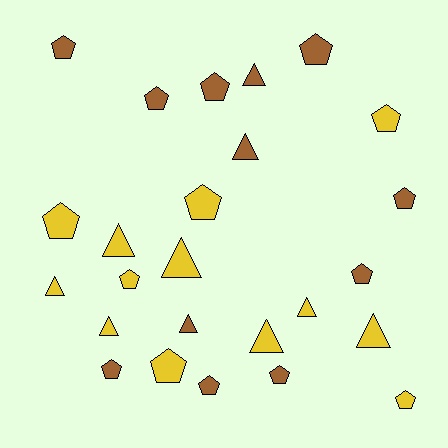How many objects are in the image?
There are 25 objects.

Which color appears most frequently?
Yellow, with 13 objects.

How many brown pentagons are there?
There are 9 brown pentagons.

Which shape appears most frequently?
Pentagon, with 15 objects.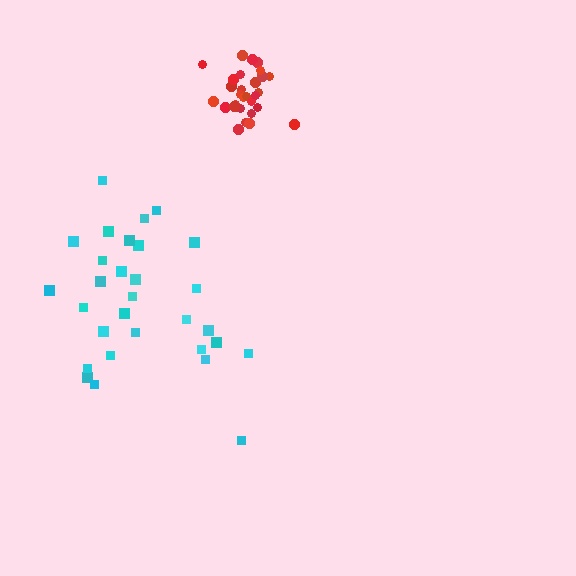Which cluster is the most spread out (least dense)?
Cyan.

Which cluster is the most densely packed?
Red.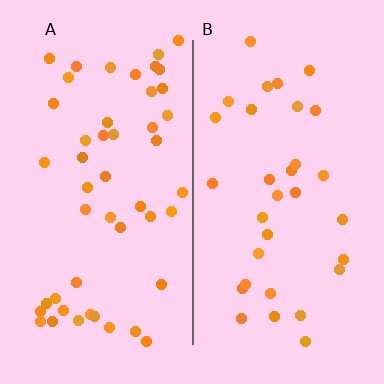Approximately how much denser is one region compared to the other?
Approximately 1.5× — region A over region B.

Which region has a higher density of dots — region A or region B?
A (the left).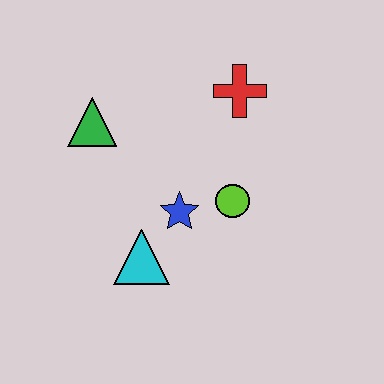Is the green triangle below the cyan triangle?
No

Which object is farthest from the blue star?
The red cross is farthest from the blue star.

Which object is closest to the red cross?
The lime circle is closest to the red cross.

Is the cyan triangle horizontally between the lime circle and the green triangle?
Yes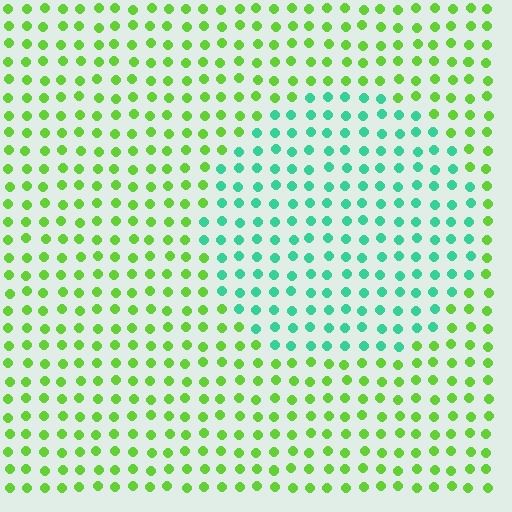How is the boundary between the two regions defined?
The boundary is defined purely by a slight shift in hue (about 55 degrees). Spacing, size, and orientation are identical on both sides.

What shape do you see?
I see a circle.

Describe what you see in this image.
The image is filled with small lime elements in a uniform arrangement. A circle-shaped region is visible where the elements are tinted to a slightly different hue, forming a subtle color boundary.